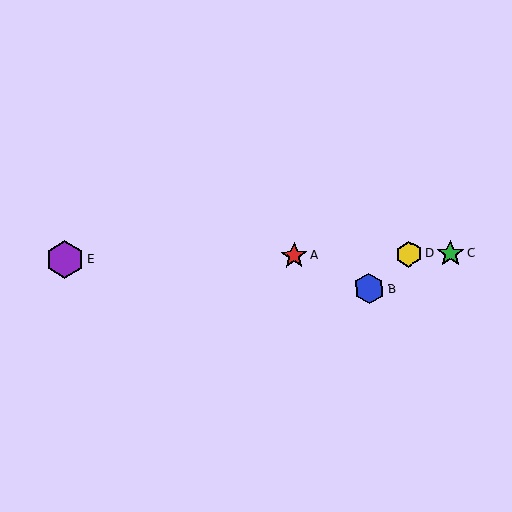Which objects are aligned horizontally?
Objects A, C, D, E are aligned horizontally.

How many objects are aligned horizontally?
4 objects (A, C, D, E) are aligned horizontally.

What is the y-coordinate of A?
Object A is at y≈256.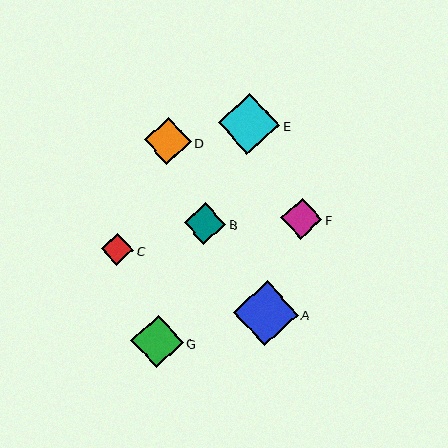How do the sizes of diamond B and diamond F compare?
Diamond B and diamond F are approximately the same size.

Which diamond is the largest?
Diamond A is the largest with a size of approximately 65 pixels.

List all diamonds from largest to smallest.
From largest to smallest: A, E, G, D, B, F, C.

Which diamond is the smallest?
Diamond C is the smallest with a size of approximately 33 pixels.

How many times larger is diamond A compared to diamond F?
Diamond A is approximately 1.6 times the size of diamond F.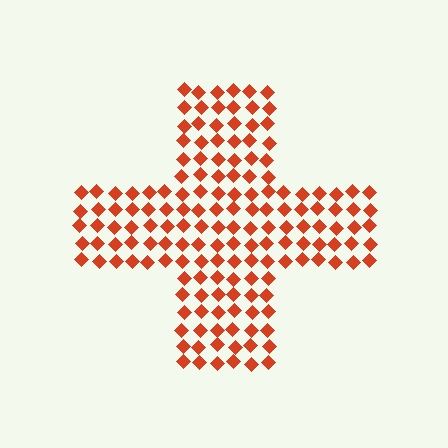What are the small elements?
The small elements are diamonds.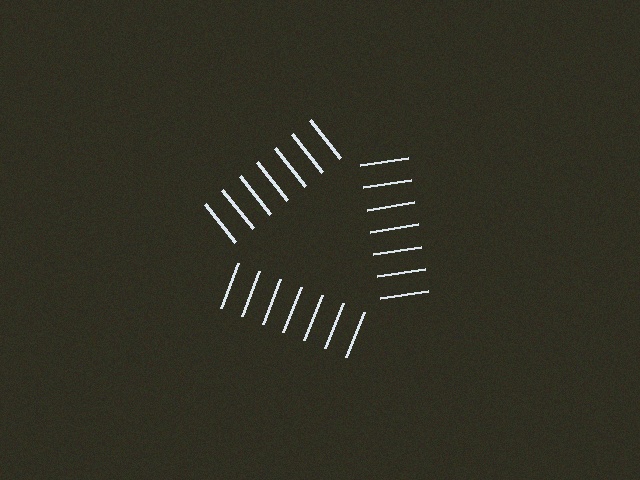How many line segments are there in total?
21 — 7 along each of the 3 edges.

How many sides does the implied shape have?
3 sides — the line-ends trace a triangle.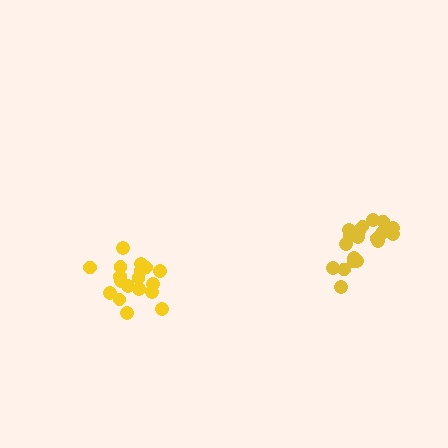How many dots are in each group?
Group 1: 19 dots, Group 2: 18 dots (37 total).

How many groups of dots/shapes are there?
There are 2 groups.